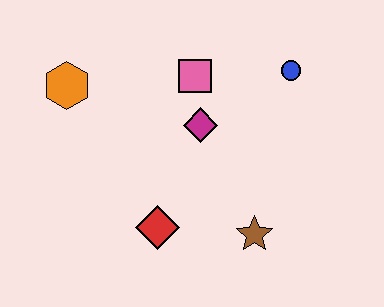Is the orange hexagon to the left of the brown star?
Yes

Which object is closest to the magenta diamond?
The pink square is closest to the magenta diamond.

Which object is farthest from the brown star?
The orange hexagon is farthest from the brown star.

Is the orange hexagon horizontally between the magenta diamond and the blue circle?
No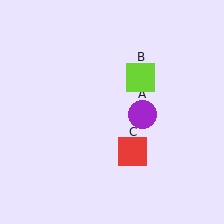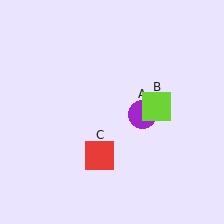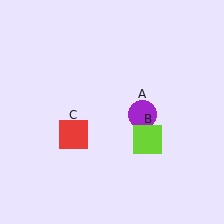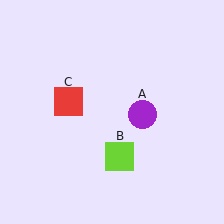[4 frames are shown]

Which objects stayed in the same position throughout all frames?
Purple circle (object A) remained stationary.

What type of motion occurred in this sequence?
The lime square (object B), red square (object C) rotated clockwise around the center of the scene.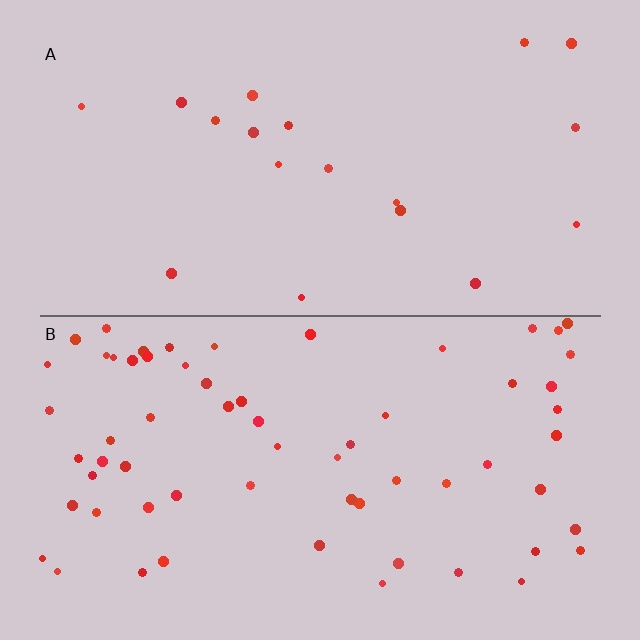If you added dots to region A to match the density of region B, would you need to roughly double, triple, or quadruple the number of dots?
Approximately triple.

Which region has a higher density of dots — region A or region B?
B (the bottom).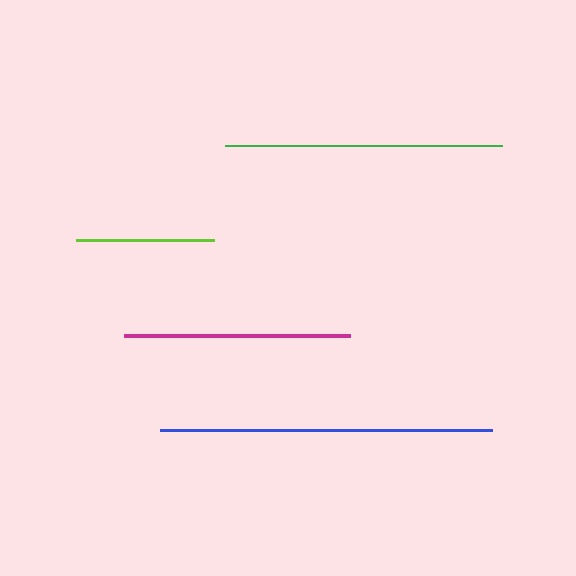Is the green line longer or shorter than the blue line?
The blue line is longer than the green line.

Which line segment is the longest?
The blue line is the longest at approximately 332 pixels.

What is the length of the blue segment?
The blue segment is approximately 332 pixels long.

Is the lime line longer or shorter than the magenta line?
The magenta line is longer than the lime line.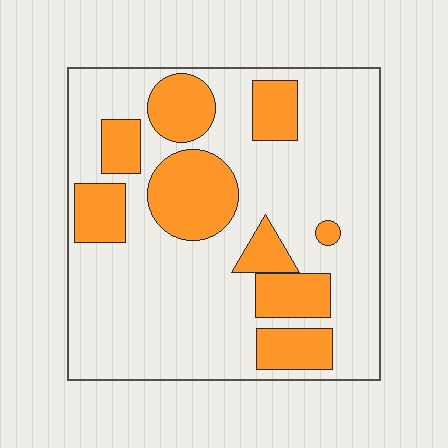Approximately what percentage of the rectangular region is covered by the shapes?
Approximately 30%.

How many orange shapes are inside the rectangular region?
9.